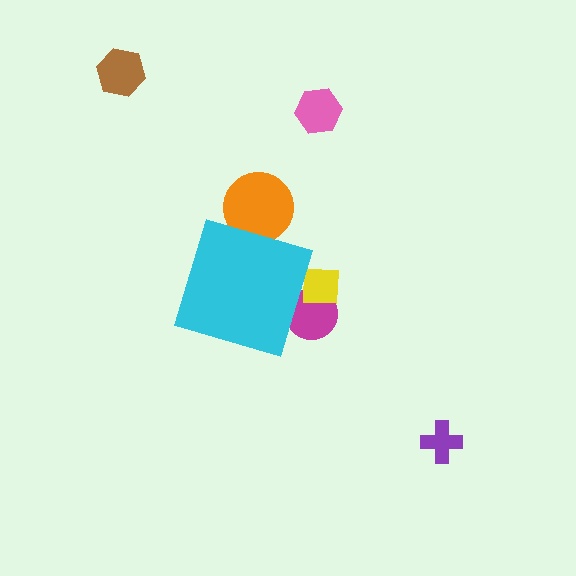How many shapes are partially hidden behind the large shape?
3 shapes are partially hidden.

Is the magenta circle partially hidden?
Yes, the magenta circle is partially hidden behind the cyan diamond.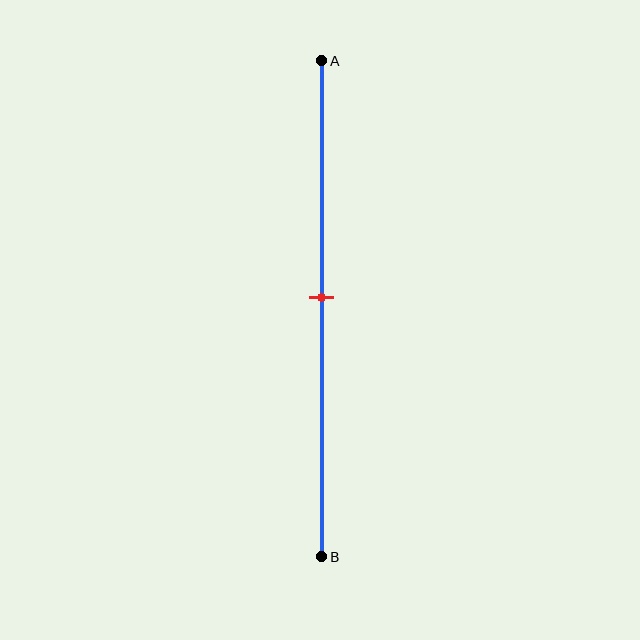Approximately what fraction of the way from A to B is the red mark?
The red mark is approximately 50% of the way from A to B.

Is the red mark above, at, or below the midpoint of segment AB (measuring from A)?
The red mark is approximately at the midpoint of segment AB.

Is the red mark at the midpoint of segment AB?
Yes, the mark is approximately at the midpoint.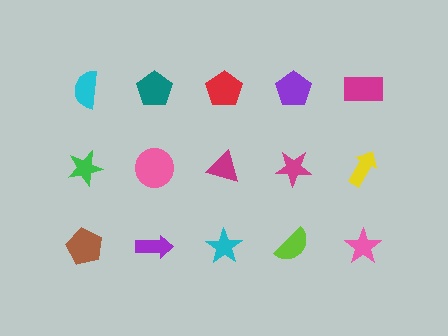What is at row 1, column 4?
A purple pentagon.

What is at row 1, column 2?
A teal pentagon.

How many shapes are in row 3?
5 shapes.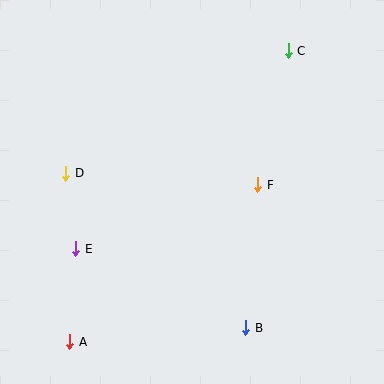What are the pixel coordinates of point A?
Point A is at (70, 342).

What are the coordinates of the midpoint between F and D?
The midpoint between F and D is at (162, 179).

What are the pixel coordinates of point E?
Point E is at (76, 249).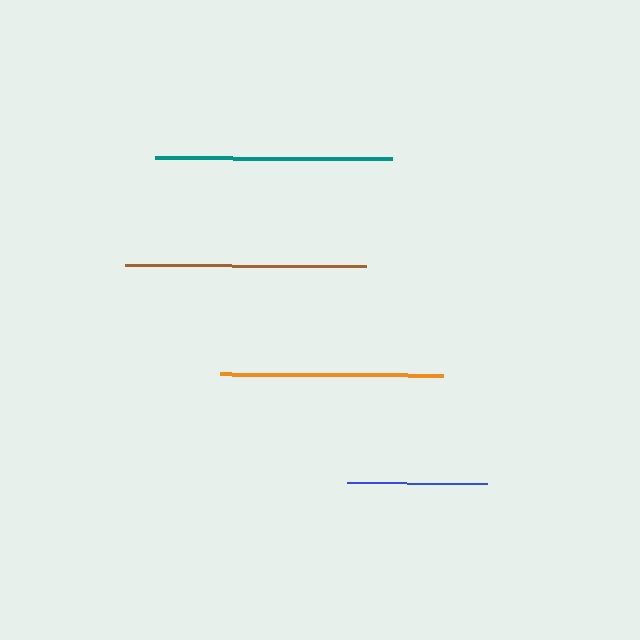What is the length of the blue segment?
The blue segment is approximately 140 pixels long.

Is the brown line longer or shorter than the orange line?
The brown line is longer than the orange line.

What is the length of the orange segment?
The orange segment is approximately 223 pixels long.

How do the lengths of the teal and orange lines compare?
The teal and orange lines are approximately the same length.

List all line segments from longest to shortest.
From longest to shortest: brown, teal, orange, blue.